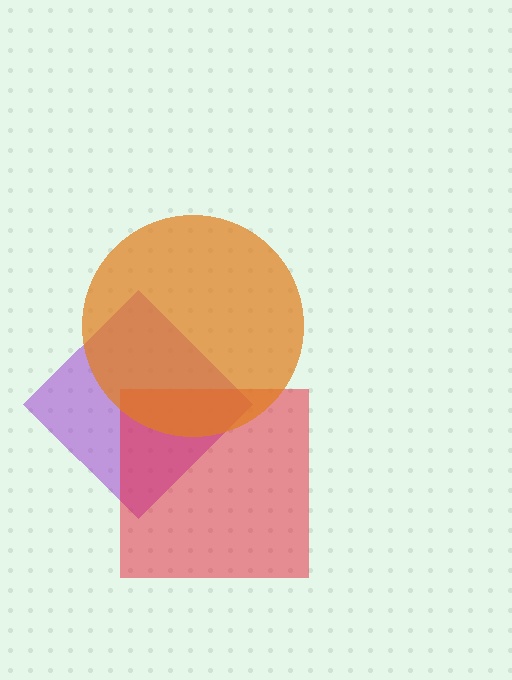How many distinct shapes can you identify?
There are 3 distinct shapes: a purple diamond, a red square, an orange circle.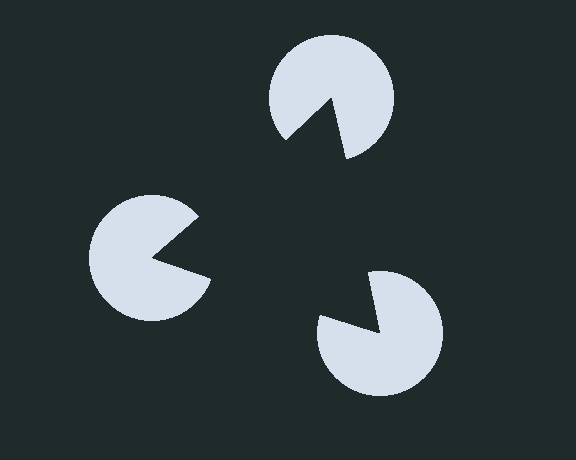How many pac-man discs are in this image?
There are 3 — one at each vertex of the illusory triangle.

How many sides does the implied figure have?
3 sides.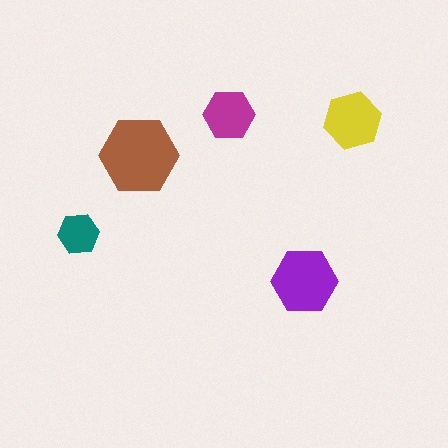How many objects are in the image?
There are 5 objects in the image.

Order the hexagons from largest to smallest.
the brown one, the purple one, the yellow one, the magenta one, the teal one.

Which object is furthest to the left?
The teal hexagon is leftmost.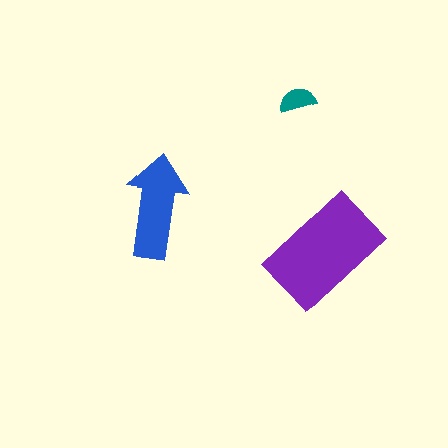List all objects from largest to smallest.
The purple rectangle, the blue arrow, the teal semicircle.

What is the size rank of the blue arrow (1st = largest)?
2nd.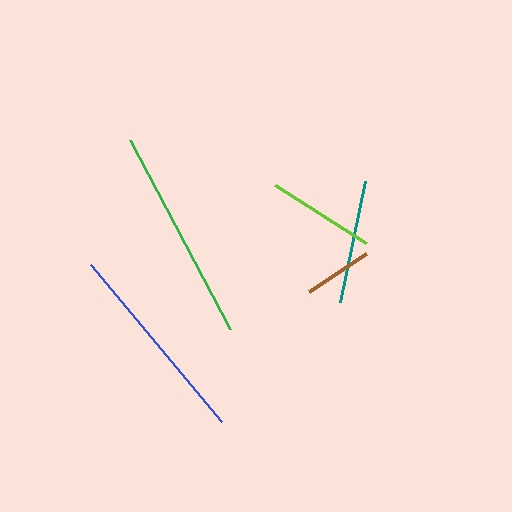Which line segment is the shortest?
The brown line is the shortest at approximately 69 pixels.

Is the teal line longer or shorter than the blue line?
The blue line is longer than the teal line.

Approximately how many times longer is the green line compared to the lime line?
The green line is approximately 2.0 times the length of the lime line.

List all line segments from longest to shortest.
From longest to shortest: green, blue, teal, lime, brown.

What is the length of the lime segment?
The lime segment is approximately 108 pixels long.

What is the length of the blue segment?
The blue segment is approximately 204 pixels long.